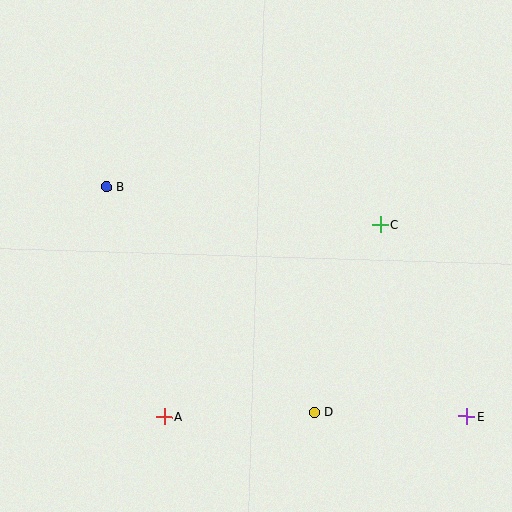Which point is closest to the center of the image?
Point C at (380, 224) is closest to the center.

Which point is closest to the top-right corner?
Point C is closest to the top-right corner.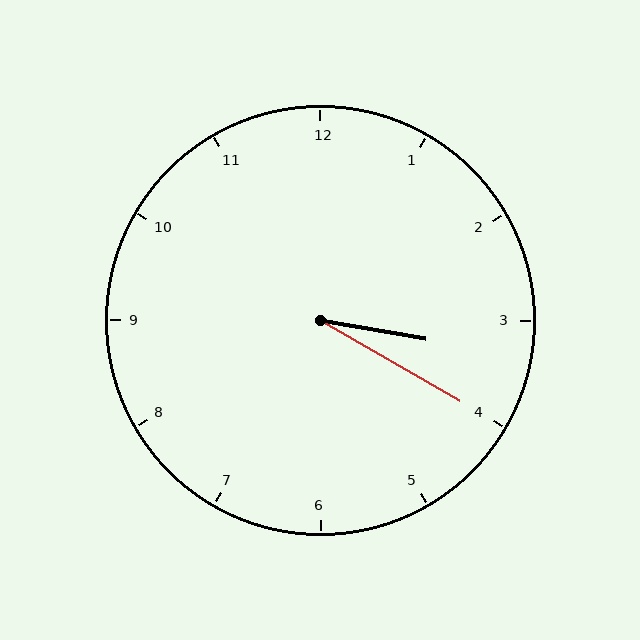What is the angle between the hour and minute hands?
Approximately 20 degrees.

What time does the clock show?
3:20.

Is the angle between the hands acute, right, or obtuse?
It is acute.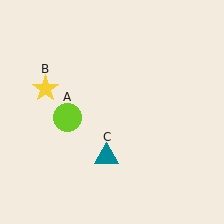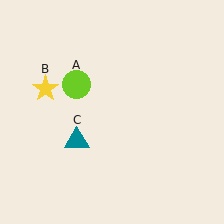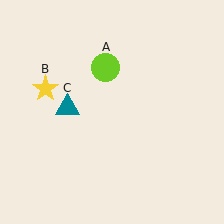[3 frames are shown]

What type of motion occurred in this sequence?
The lime circle (object A), teal triangle (object C) rotated clockwise around the center of the scene.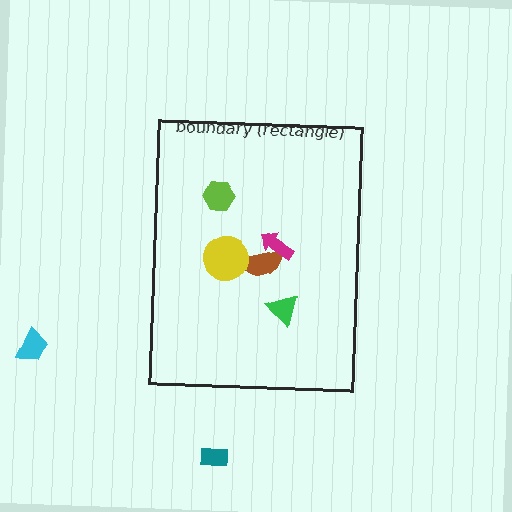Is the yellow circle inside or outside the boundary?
Inside.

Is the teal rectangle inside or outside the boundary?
Outside.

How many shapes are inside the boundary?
5 inside, 2 outside.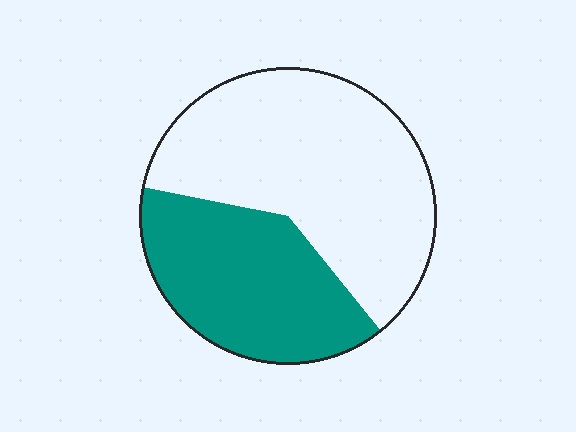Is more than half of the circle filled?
No.